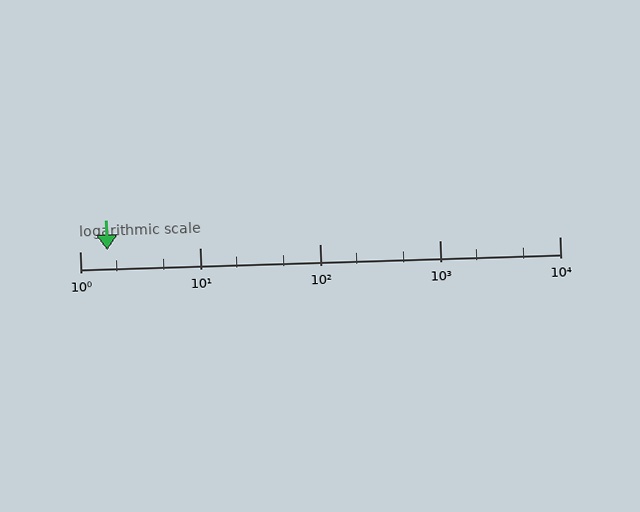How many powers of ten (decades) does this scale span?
The scale spans 4 decades, from 1 to 10000.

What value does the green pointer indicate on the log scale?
The pointer indicates approximately 1.7.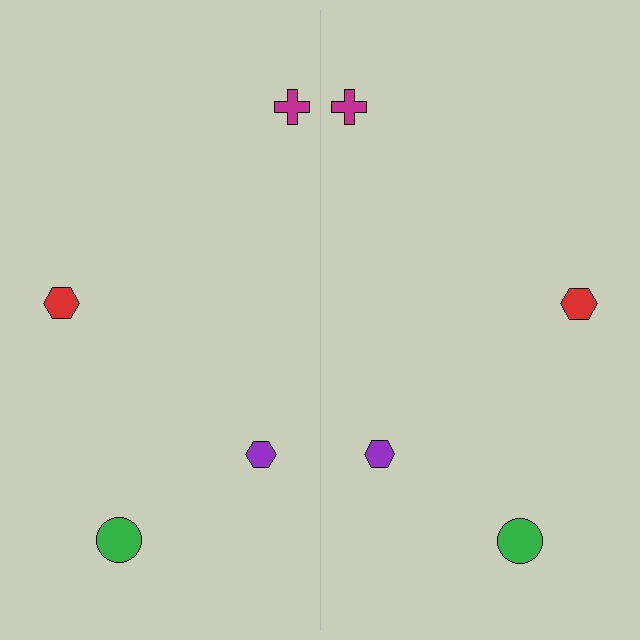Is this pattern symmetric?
Yes, this pattern has bilateral (reflection) symmetry.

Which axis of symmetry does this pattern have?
The pattern has a vertical axis of symmetry running through the center of the image.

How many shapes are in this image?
There are 8 shapes in this image.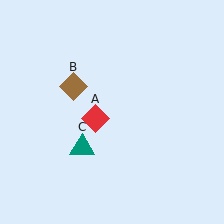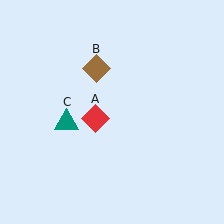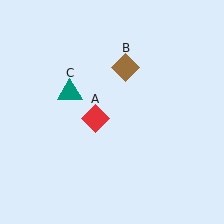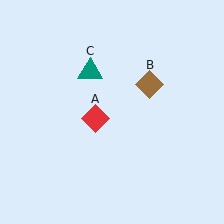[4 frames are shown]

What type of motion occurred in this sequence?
The brown diamond (object B), teal triangle (object C) rotated clockwise around the center of the scene.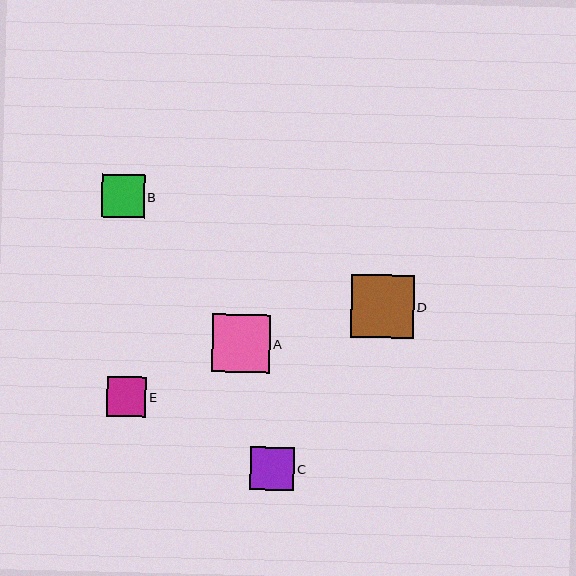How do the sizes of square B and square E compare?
Square B and square E are approximately the same size.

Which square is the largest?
Square D is the largest with a size of approximately 63 pixels.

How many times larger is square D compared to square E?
Square D is approximately 1.6 times the size of square E.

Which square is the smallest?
Square E is the smallest with a size of approximately 40 pixels.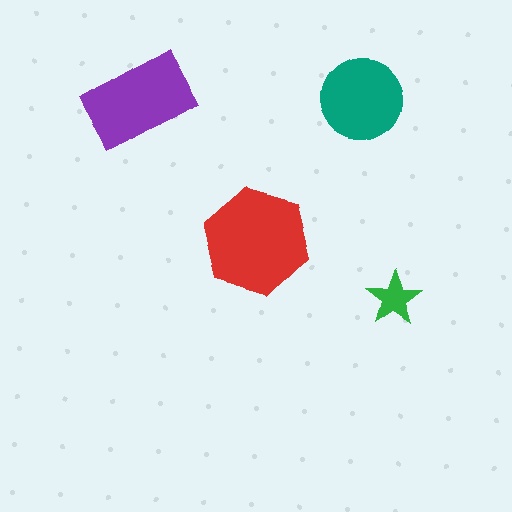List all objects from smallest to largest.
The green star, the teal circle, the purple rectangle, the red hexagon.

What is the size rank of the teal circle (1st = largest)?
3rd.